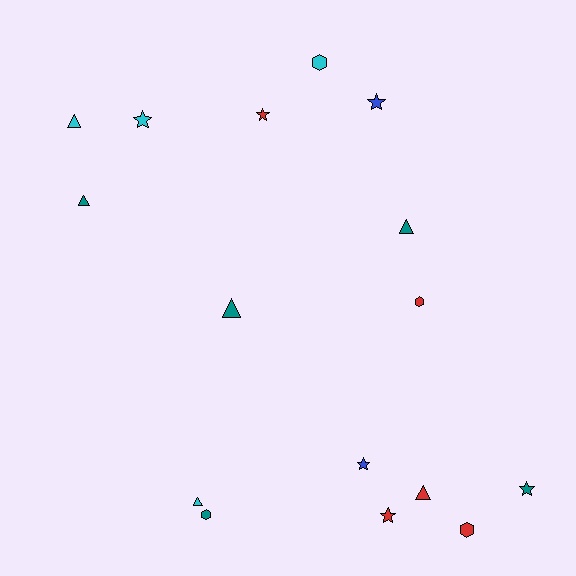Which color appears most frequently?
Red, with 5 objects.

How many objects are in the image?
There are 16 objects.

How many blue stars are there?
There are 2 blue stars.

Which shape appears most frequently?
Star, with 6 objects.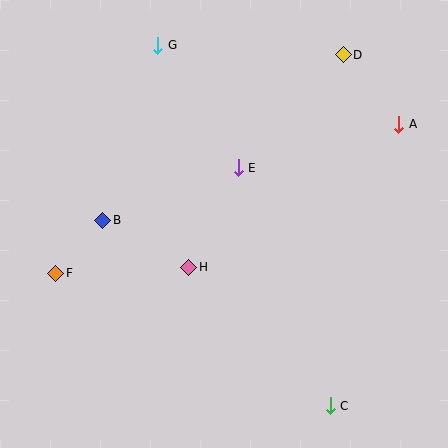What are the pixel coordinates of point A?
Point A is at (399, 124).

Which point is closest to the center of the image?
Point H at (189, 267) is closest to the center.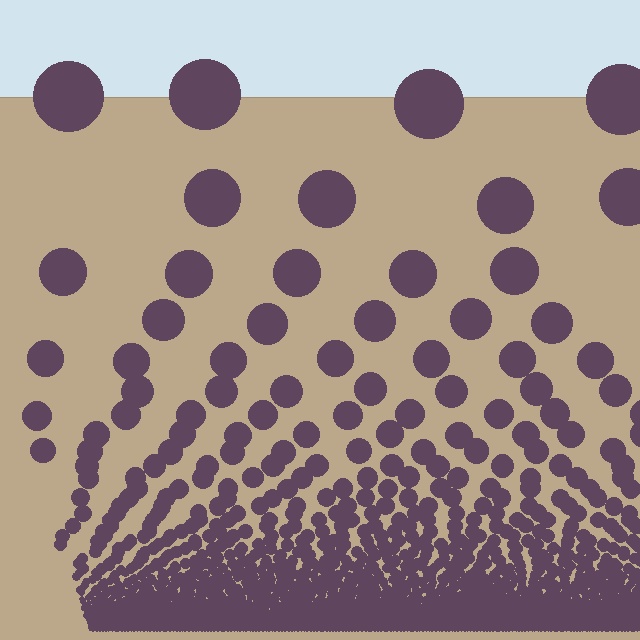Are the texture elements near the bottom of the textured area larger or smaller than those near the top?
Smaller. The gradient is inverted — elements near the bottom are smaller and denser.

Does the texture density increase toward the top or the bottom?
Density increases toward the bottom.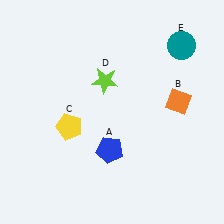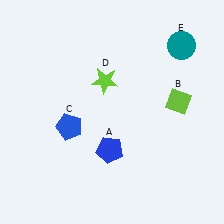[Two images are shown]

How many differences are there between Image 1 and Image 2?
There are 2 differences between the two images.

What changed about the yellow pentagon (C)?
In Image 1, C is yellow. In Image 2, it changed to blue.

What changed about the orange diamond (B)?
In Image 1, B is orange. In Image 2, it changed to lime.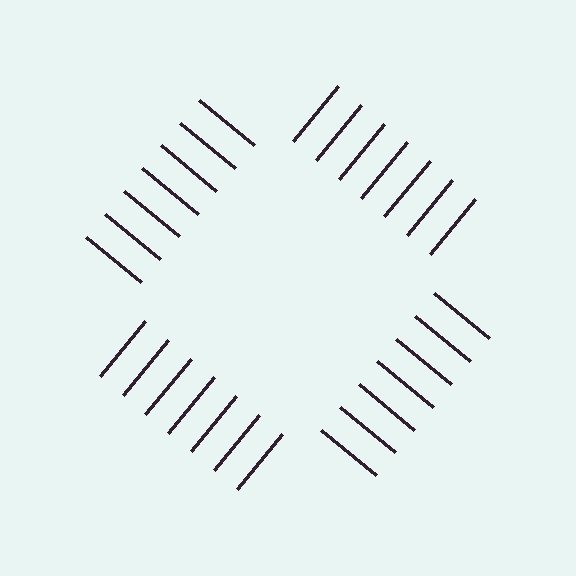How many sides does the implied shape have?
4 sides — the line-ends trace a square.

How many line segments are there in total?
28 — 7 along each of the 4 edges.